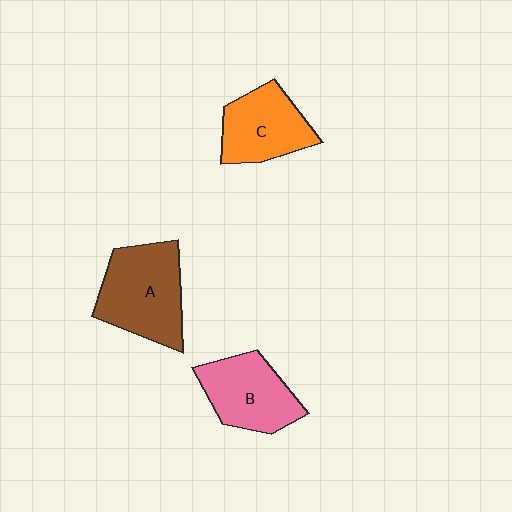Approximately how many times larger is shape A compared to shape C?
Approximately 1.3 times.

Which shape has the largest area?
Shape A (brown).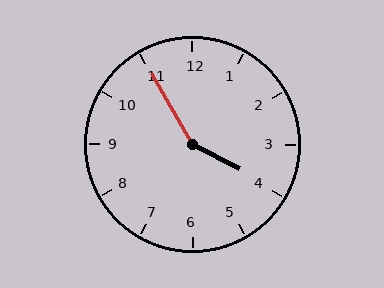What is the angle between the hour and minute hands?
Approximately 148 degrees.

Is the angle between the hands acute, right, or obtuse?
It is obtuse.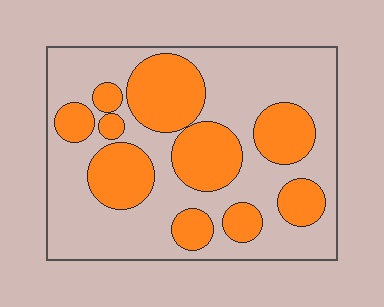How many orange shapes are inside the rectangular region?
10.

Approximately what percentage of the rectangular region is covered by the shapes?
Approximately 35%.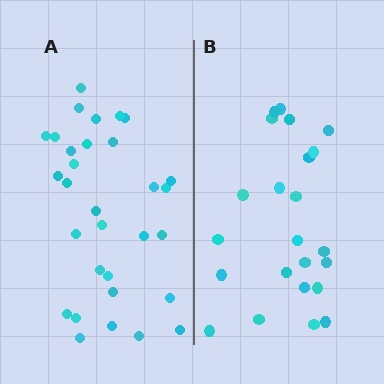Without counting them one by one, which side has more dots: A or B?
Region A (the left region) has more dots.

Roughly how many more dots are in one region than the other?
Region A has roughly 8 or so more dots than region B.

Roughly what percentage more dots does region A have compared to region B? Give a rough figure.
About 35% more.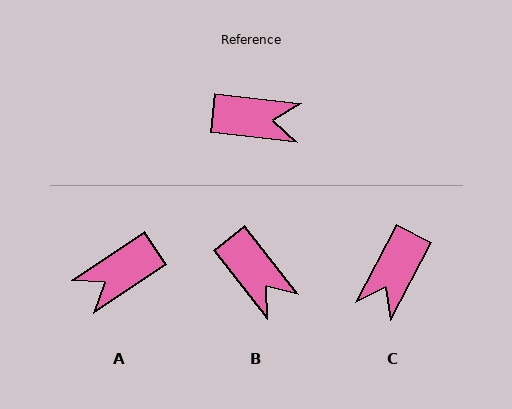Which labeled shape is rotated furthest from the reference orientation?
A, about 140 degrees away.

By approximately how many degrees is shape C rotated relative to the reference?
Approximately 111 degrees clockwise.